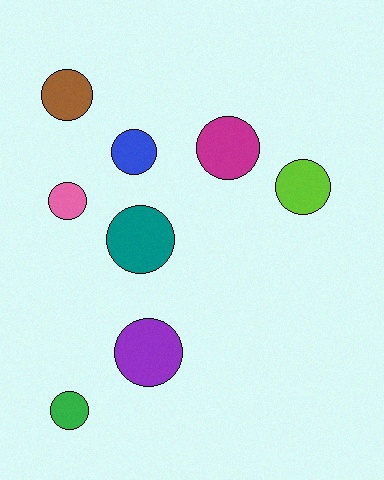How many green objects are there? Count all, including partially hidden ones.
There is 1 green object.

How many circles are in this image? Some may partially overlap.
There are 8 circles.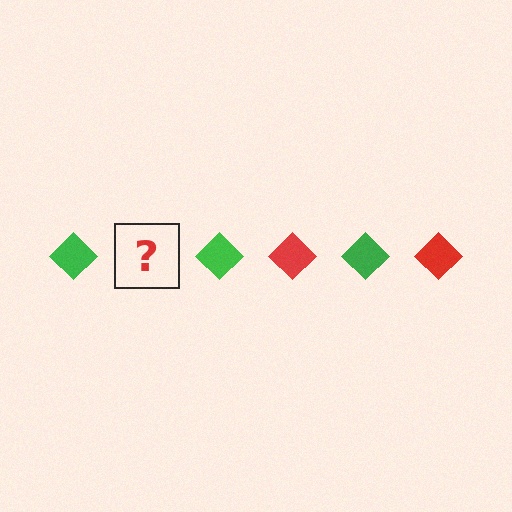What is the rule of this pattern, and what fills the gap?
The rule is that the pattern cycles through green, red diamonds. The gap should be filled with a red diamond.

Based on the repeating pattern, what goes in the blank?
The blank should be a red diamond.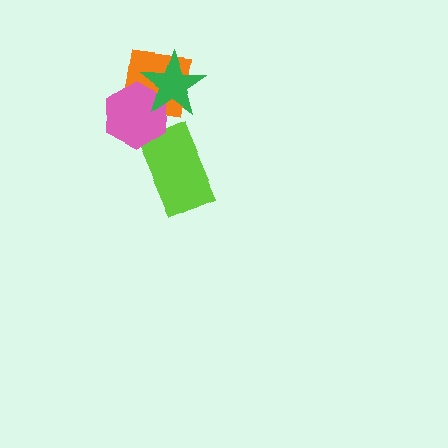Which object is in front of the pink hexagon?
The green star is in front of the pink hexagon.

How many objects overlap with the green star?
2 objects overlap with the green star.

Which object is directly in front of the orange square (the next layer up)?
The pink hexagon is directly in front of the orange square.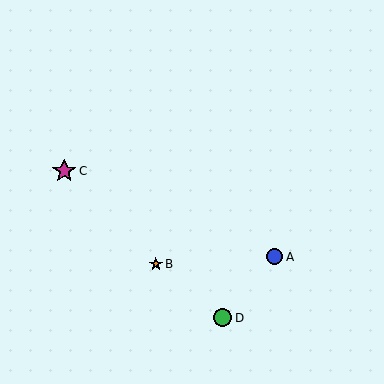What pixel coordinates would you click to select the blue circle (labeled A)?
Click at (274, 257) to select the blue circle A.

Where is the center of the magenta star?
The center of the magenta star is at (64, 171).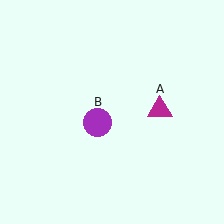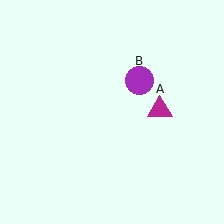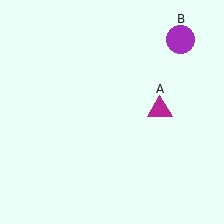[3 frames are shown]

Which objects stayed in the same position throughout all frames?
Magenta triangle (object A) remained stationary.